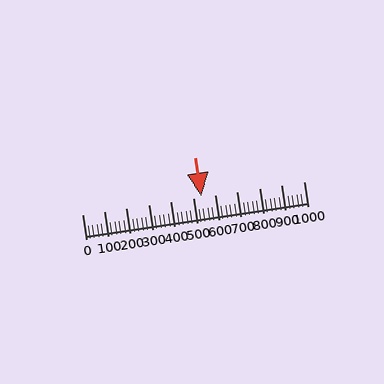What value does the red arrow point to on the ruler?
The red arrow points to approximately 536.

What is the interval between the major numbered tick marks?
The major tick marks are spaced 100 units apart.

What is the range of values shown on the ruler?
The ruler shows values from 0 to 1000.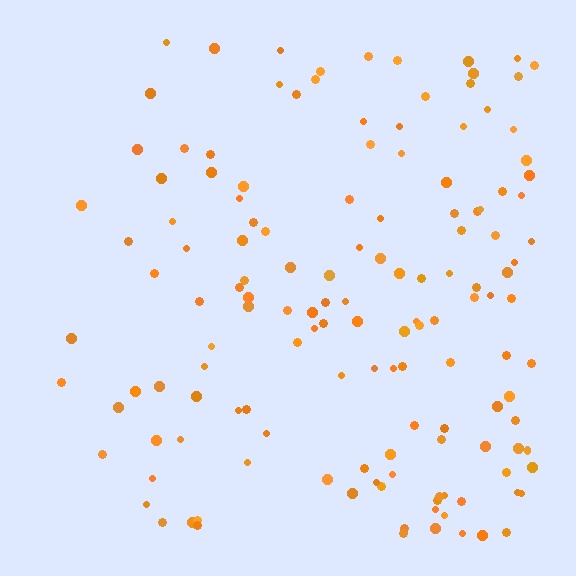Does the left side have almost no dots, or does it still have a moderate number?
Still a moderate number, just noticeably fewer than the right.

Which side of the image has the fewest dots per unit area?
The left.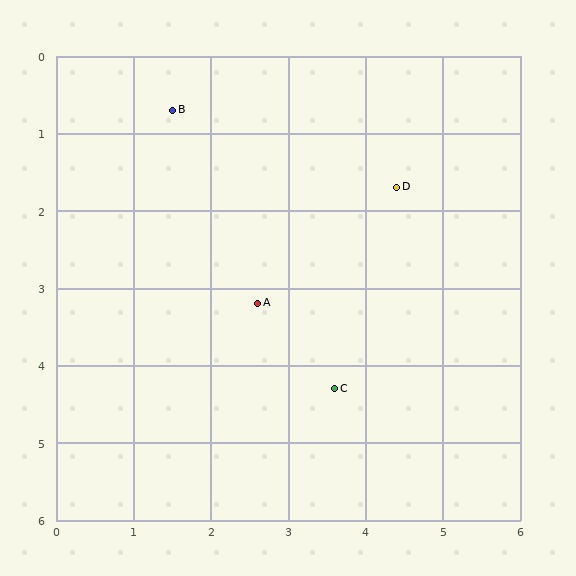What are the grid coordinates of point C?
Point C is at approximately (3.6, 4.3).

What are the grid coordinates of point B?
Point B is at approximately (1.5, 0.7).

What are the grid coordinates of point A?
Point A is at approximately (2.6, 3.2).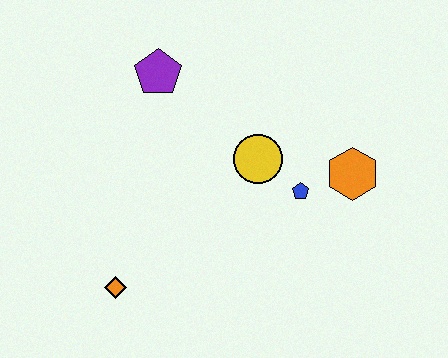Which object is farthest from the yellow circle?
The orange diamond is farthest from the yellow circle.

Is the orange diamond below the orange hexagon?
Yes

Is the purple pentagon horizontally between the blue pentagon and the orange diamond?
Yes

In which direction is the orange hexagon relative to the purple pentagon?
The orange hexagon is to the right of the purple pentagon.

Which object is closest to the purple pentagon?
The yellow circle is closest to the purple pentagon.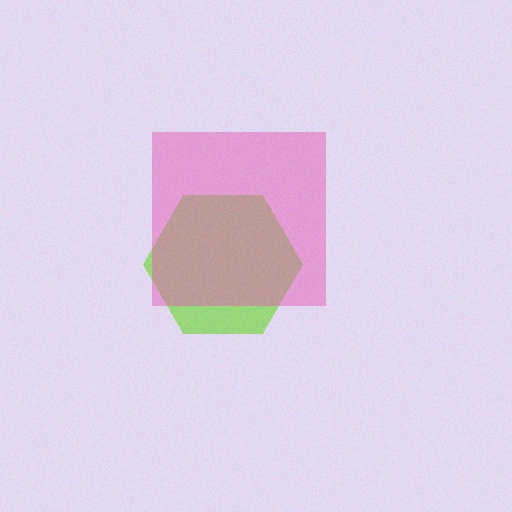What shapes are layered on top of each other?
The layered shapes are: a lime hexagon, a pink square.